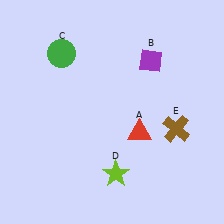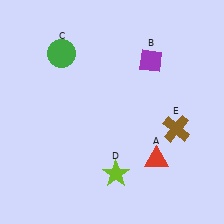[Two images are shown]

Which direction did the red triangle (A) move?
The red triangle (A) moved down.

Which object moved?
The red triangle (A) moved down.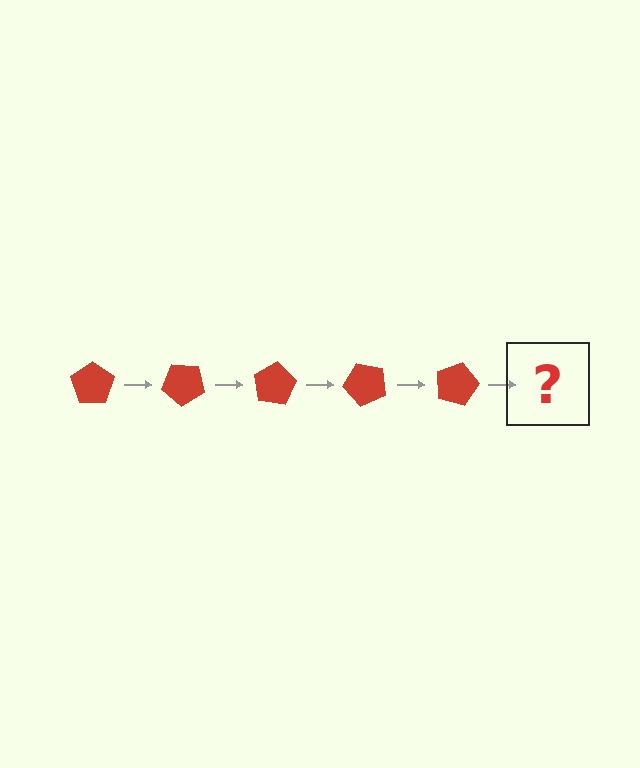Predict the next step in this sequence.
The next step is a red pentagon rotated 200 degrees.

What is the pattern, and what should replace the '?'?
The pattern is that the pentagon rotates 40 degrees each step. The '?' should be a red pentagon rotated 200 degrees.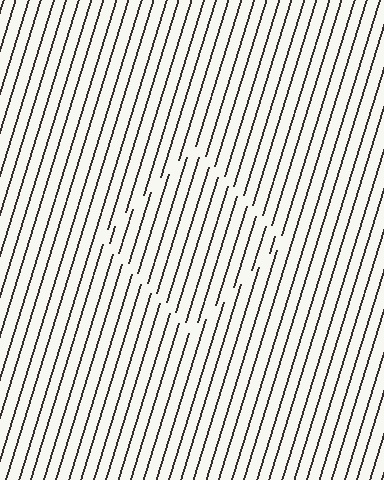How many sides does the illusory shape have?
4 sides — the line-ends trace a square.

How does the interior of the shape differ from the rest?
The interior of the shape contains the same grating, shifted by half a period — the contour is defined by the phase discontinuity where line-ends from the inner and outer gratings abut.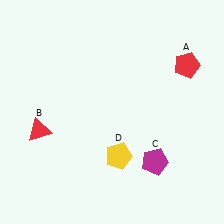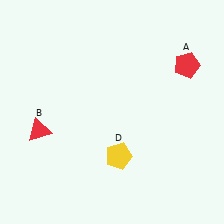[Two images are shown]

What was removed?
The magenta pentagon (C) was removed in Image 2.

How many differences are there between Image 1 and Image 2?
There is 1 difference between the two images.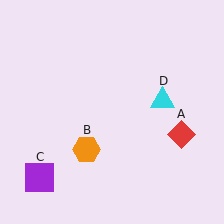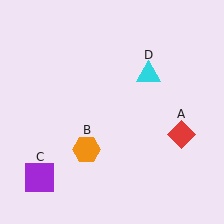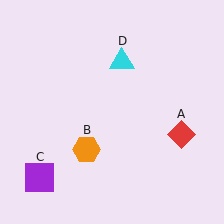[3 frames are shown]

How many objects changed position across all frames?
1 object changed position: cyan triangle (object D).